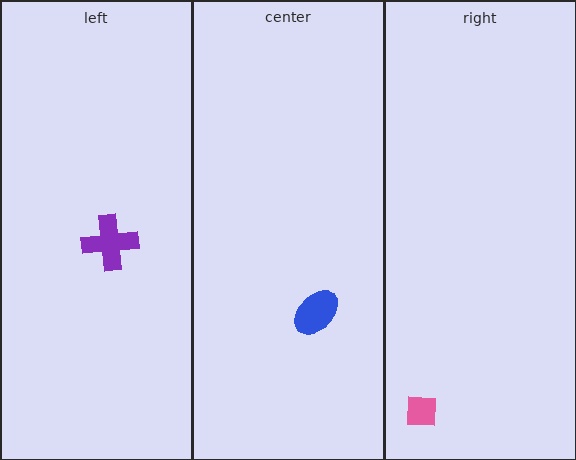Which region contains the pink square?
The right region.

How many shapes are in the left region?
1.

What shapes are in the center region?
The blue ellipse.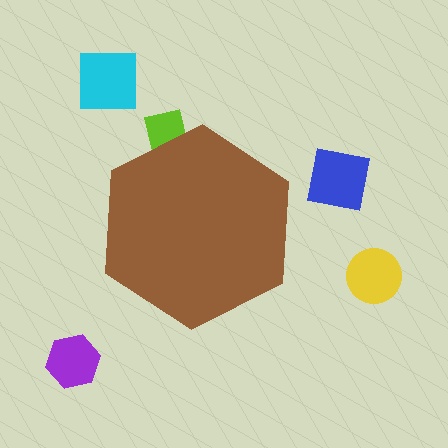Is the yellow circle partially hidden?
No, the yellow circle is fully visible.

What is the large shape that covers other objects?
A brown hexagon.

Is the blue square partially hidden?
No, the blue square is fully visible.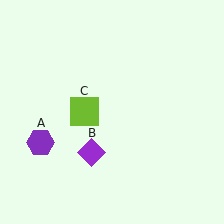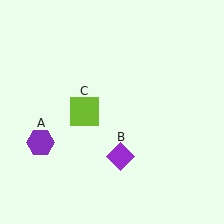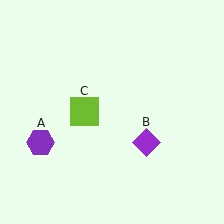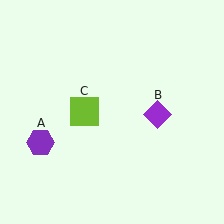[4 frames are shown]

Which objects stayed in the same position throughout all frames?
Purple hexagon (object A) and lime square (object C) remained stationary.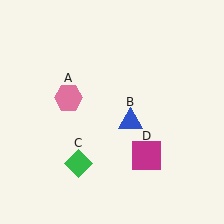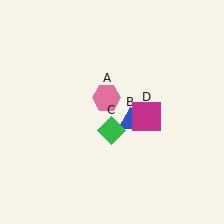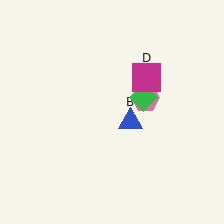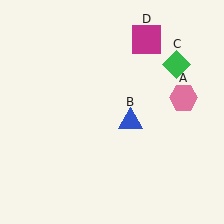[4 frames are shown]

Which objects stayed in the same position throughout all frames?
Blue triangle (object B) remained stationary.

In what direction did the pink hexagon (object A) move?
The pink hexagon (object A) moved right.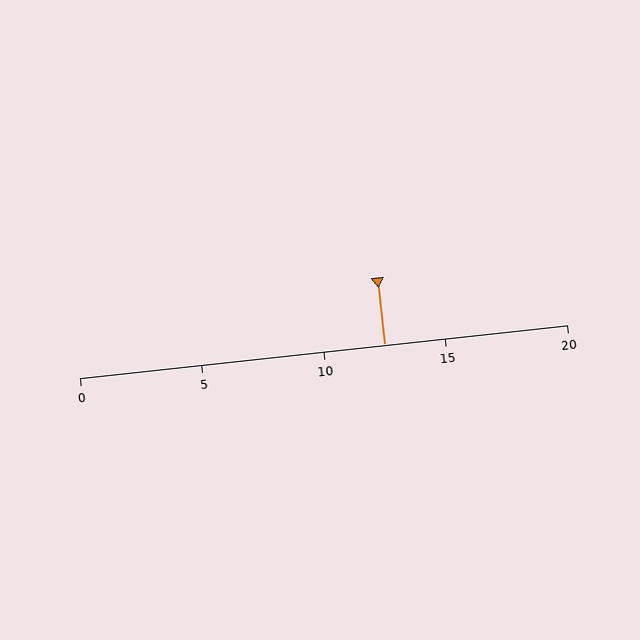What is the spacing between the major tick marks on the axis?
The major ticks are spaced 5 apart.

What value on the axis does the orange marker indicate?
The marker indicates approximately 12.5.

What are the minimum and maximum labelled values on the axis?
The axis runs from 0 to 20.